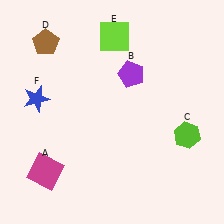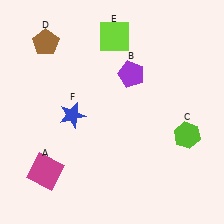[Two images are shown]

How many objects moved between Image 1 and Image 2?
1 object moved between the two images.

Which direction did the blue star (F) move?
The blue star (F) moved right.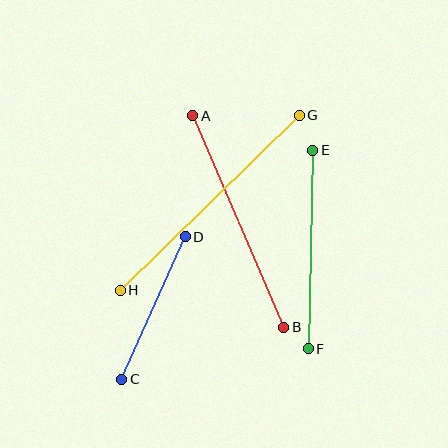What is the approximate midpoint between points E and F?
The midpoint is at approximately (310, 249) pixels.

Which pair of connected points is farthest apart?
Points G and H are farthest apart.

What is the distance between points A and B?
The distance is approximately 230 pixels.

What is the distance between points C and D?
The distance is approximately 156 pixels.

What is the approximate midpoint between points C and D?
The midpoint is at approximately (154, 308) pixels.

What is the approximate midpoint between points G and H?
The midpoint is at approximately (210, 203) pixels.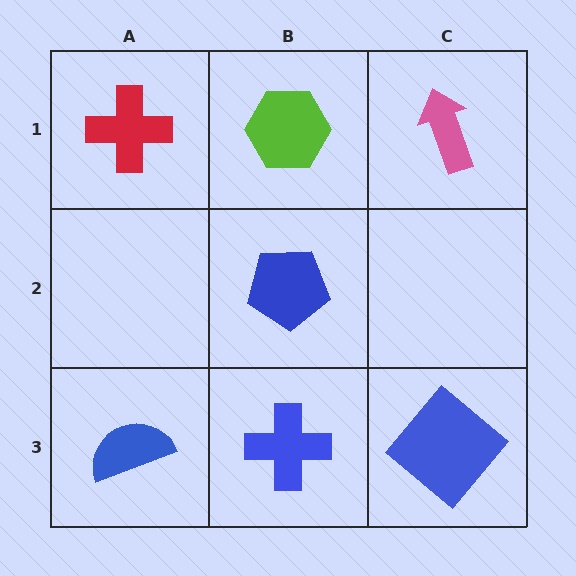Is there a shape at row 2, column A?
No, that cell is empty.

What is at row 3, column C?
A blue diamond.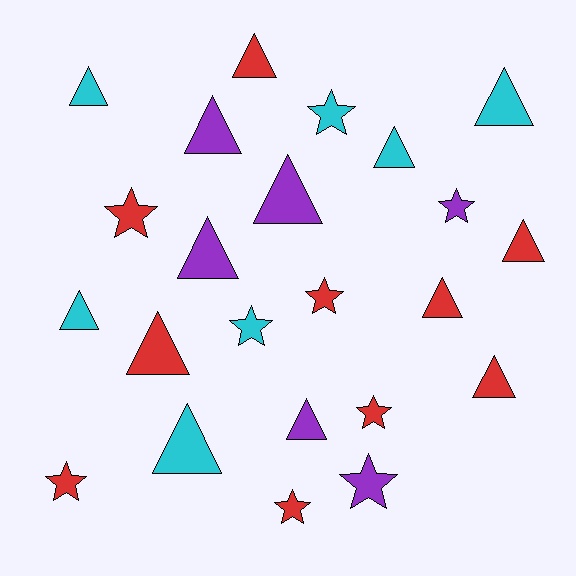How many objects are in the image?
There are 23 objects.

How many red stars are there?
There are 5 red stars.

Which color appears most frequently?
Red, with 10 objects.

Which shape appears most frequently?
Triangle, with 14 objects.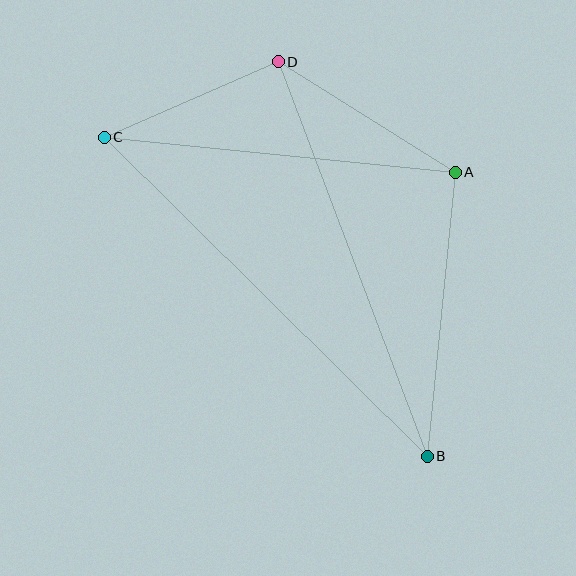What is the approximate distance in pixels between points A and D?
The distance between A and D is approximately 209 pixels.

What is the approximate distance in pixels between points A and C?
The distance between A and C is approximately 353 pixels.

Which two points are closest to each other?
Points C and D are closest to each other.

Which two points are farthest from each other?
Points B and C are farthest from each other.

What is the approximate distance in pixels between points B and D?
The distance between B and D is approximately 422 pixels.